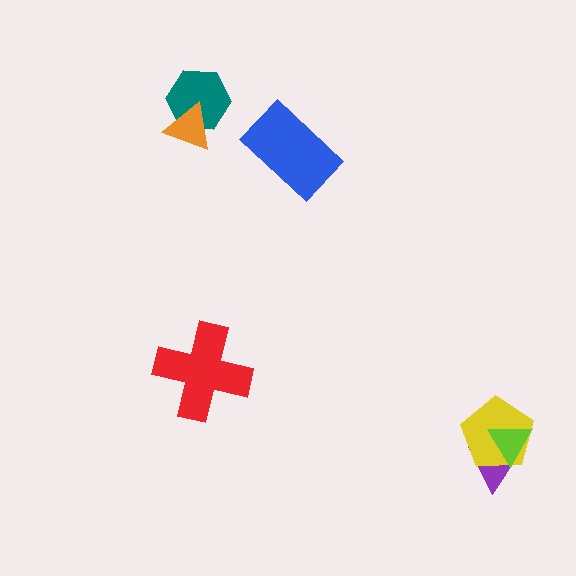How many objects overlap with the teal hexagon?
1 object overlaps with the teal hexagon.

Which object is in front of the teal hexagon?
The orange triangle is in front of the teal hexagon.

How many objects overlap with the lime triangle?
2 objects overlap with the lime triangle.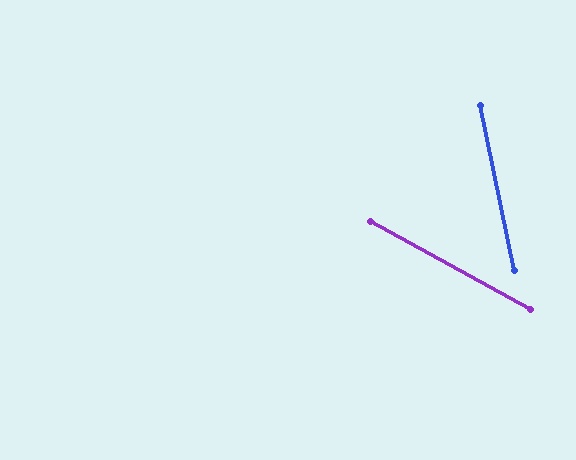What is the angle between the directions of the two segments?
Approximately 50 degrees.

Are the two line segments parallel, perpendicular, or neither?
Neither parallel nor perpendicular — they differ by about 50°.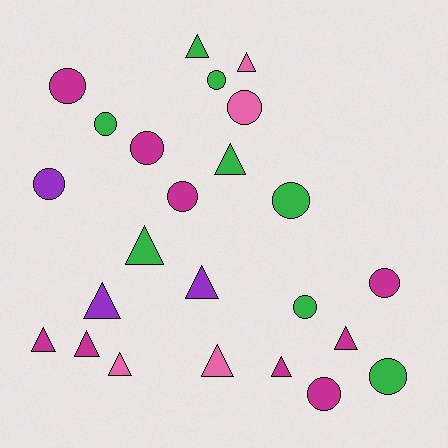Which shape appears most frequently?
Triangle, with 12 objects.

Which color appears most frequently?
Magenta, with 9 objects.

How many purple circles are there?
There is 1 purple circle.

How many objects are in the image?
There are 24 objects.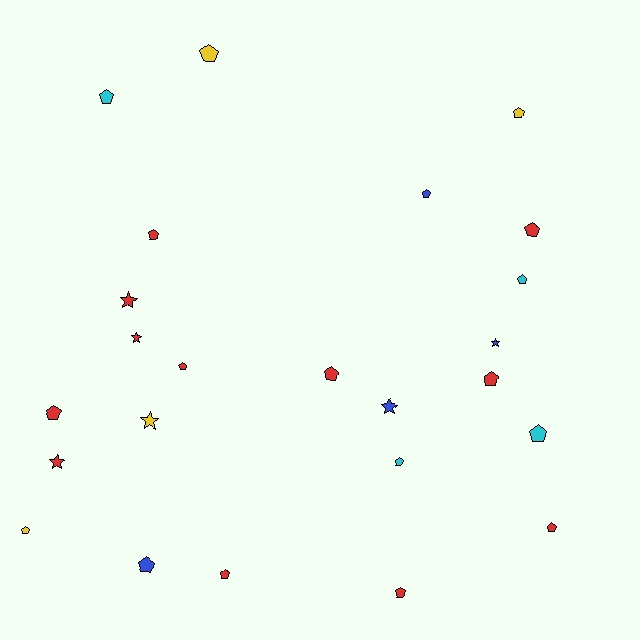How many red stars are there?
There are 3 red stars.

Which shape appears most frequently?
Pentagon, with 18 objects.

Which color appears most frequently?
Red, with 12 objects.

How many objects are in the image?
There are 24 objects.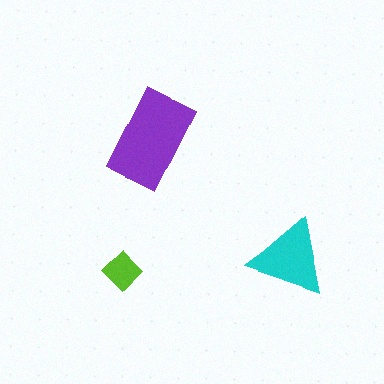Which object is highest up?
The purple rectangle is topmost.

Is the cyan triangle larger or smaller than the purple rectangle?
Smaller.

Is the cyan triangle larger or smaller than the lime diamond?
Larger.